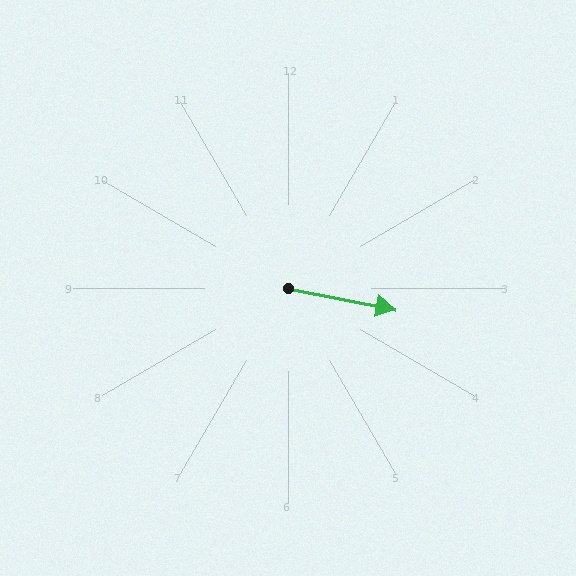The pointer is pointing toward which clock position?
Roughly 3 o'clock.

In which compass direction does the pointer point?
East.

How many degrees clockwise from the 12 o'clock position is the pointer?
Approximately 101 degrees.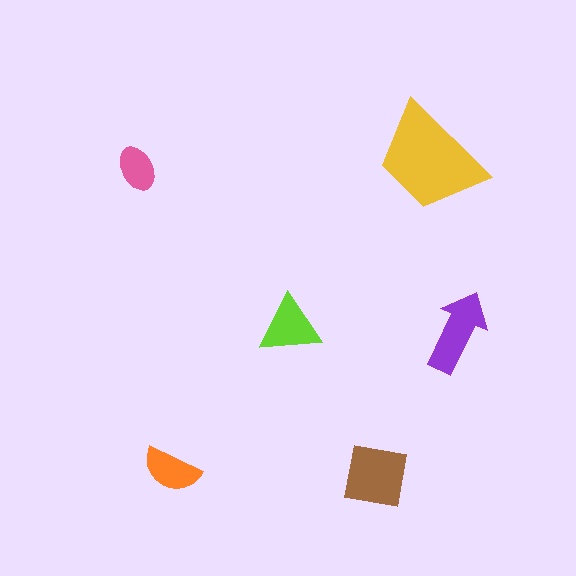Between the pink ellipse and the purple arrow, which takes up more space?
The purple arrow.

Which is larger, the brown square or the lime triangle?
The brown square.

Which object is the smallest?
The pink ellipse.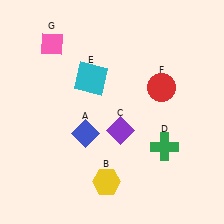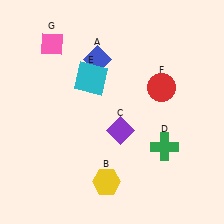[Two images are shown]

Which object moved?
The blue diamond (A) moved up.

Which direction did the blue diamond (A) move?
The blue diamond (A) moved up.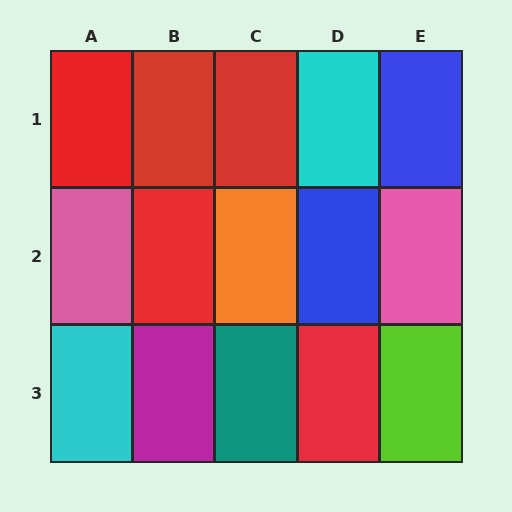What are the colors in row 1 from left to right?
Red, red, red, cyan, blue.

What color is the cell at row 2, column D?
Blue.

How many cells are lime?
1 cell is lime.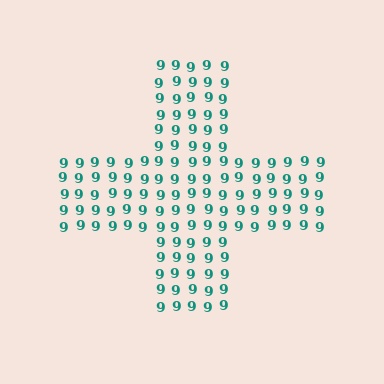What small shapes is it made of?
It is made of small digit 9's.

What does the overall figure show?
The overall figure shows a cross.